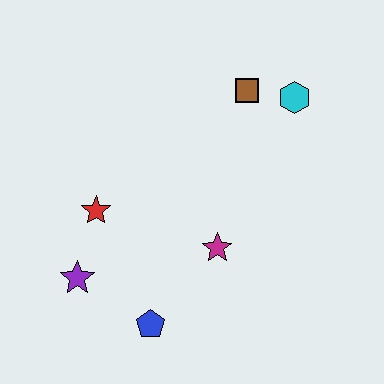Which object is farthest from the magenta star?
The cyan hexagon is farthest from the magenta star.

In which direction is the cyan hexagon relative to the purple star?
The cyan hexagon is to the right of the purple star.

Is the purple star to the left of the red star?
Yes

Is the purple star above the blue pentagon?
Yes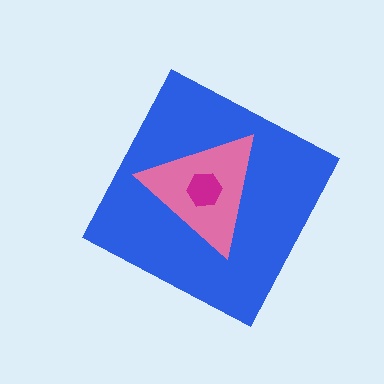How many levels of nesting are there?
3.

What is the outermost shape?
The blue diamond.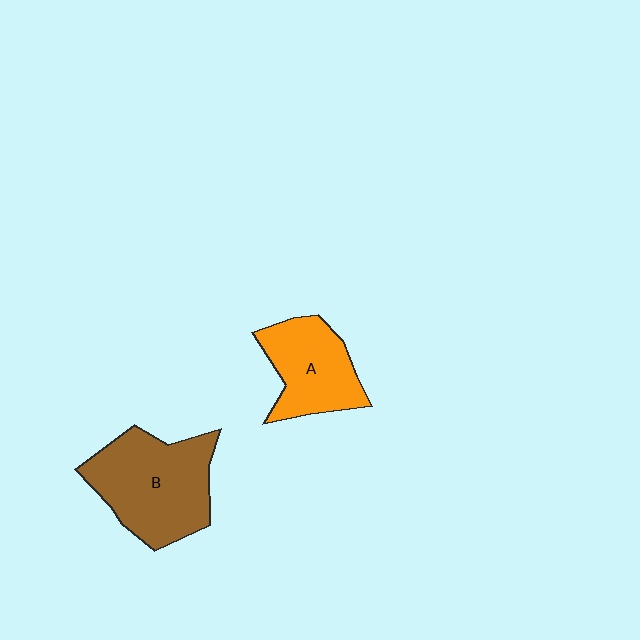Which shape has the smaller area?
Shape A (orange).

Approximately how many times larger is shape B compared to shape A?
Approximately 1.4 times.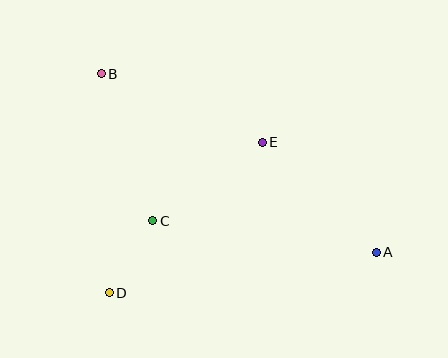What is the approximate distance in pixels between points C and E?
The distance between C and E is approximately 135 pixels.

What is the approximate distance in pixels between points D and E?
The distance between D and E is approximately 215 pixels.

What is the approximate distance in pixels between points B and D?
The distance between B and D is approximately 219 pixels.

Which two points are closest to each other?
Points C and D are closest to each other.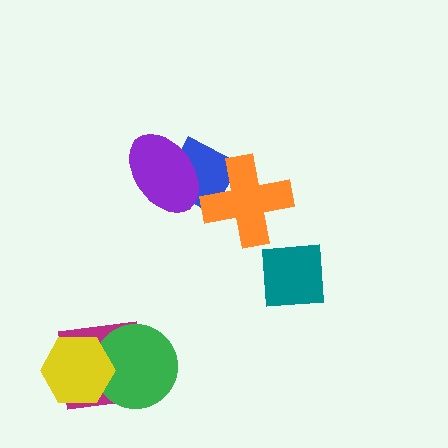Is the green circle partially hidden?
Yes, it is partially covered by another shape.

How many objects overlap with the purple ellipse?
1 object overlaps with the purple ellipse.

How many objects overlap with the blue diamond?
2 objects overlap with the blue diamond.